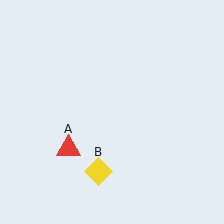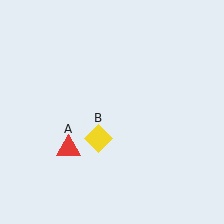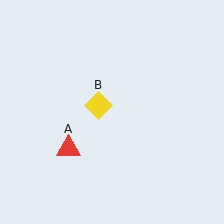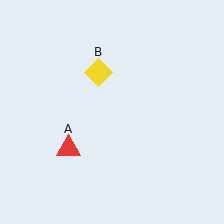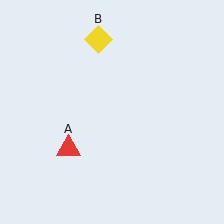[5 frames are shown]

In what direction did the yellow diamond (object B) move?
The yellow diamond (object B) moved up.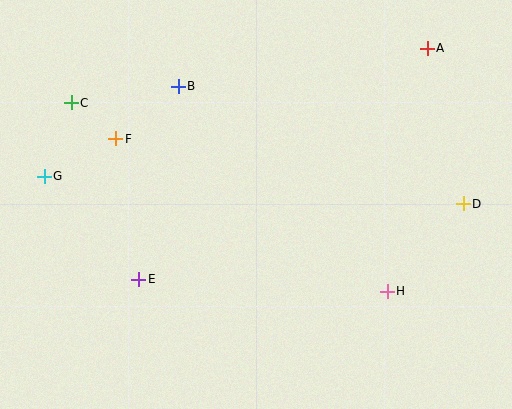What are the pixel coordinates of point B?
Point B is at (178, 86).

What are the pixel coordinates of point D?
Point D is at (463, 204).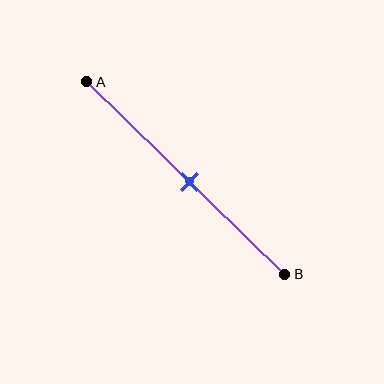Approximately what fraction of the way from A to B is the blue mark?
The blue mark is approximately 50% of the way from A to B.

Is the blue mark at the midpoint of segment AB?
Yes, the mark is approximately at the midpoint.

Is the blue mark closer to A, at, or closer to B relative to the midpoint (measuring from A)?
The blue mark is approximately at the midpoint of segment AB.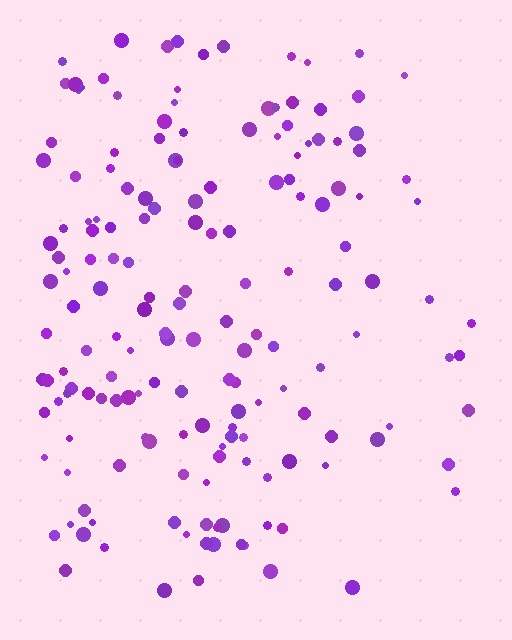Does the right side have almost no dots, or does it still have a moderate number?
Still a moderate number, just noticeably fewer than the left.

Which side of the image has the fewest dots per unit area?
The right.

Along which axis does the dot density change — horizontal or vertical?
Horizontal.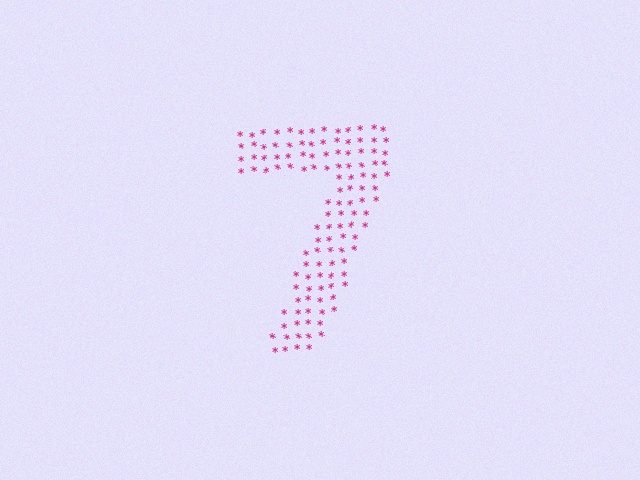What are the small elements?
The small elements are asterisks.